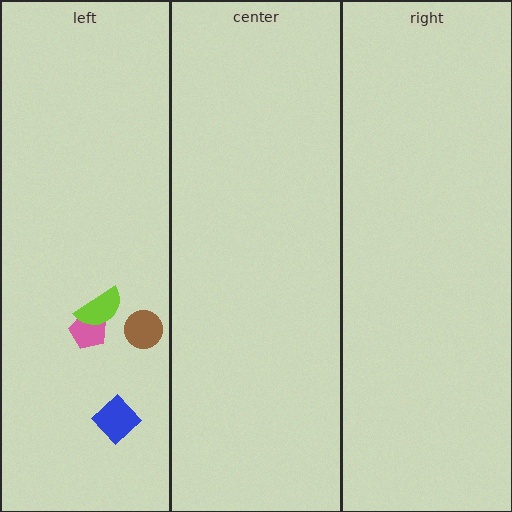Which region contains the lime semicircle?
The left region.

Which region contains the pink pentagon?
The left region.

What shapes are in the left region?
The pink pentagon, the brown circle, the lime semicircle, the blue diamond.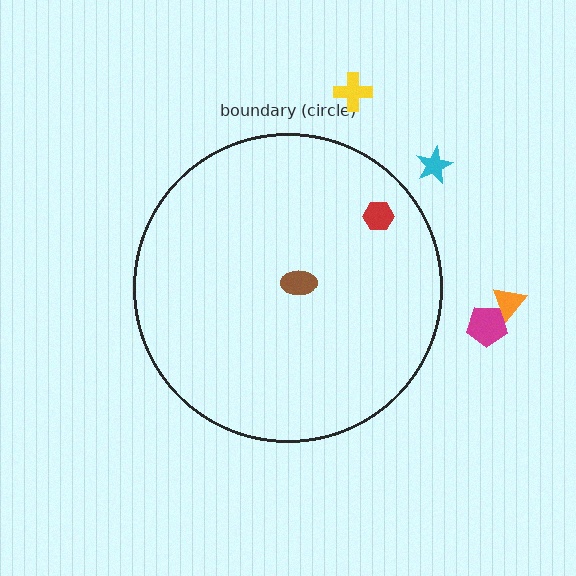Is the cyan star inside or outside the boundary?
Outside.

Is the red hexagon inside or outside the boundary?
Inside.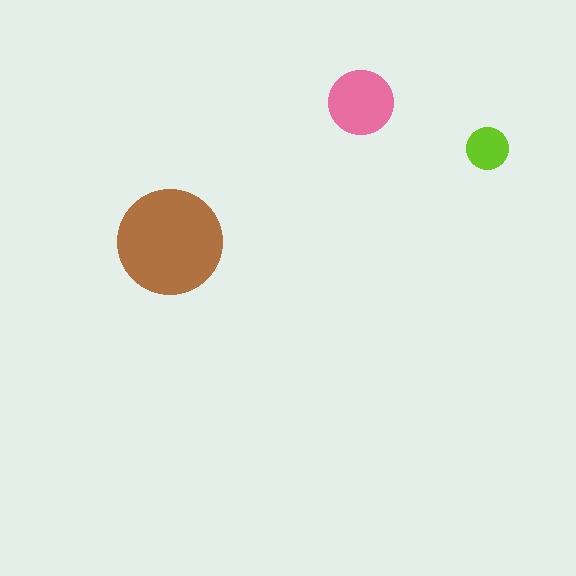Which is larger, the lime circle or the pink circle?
The pink one.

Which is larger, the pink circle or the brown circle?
The brown one.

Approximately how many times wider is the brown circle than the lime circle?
About 2.5 times wider.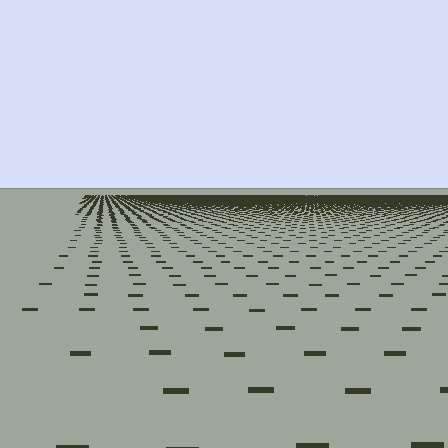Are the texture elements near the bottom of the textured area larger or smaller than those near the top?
Larger. Near the bottom, elements are closer to the viewer and appear at a bigger on-screen size.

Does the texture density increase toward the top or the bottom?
Density increases toward the top.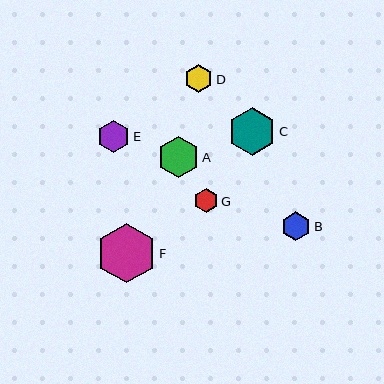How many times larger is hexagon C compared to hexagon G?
Hexagon C is approximately 2.0 times the size of hexagon G.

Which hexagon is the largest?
Hexagon F is the largest with a size of approximately 59 pixels.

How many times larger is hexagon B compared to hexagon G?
Hexagon B is approximately 1.2 times the size of hexagon G.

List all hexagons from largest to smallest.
From largest to smallest: F, C, A, E, B, D, G.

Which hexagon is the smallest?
Hexagon G is the smallest with a size of approximately 24 pixels.